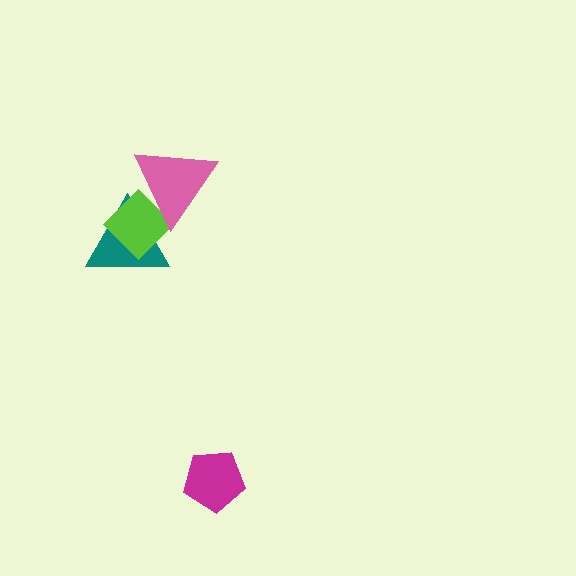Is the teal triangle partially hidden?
Yes, it is partially covered by another shape.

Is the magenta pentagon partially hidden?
No, no other shape covers it.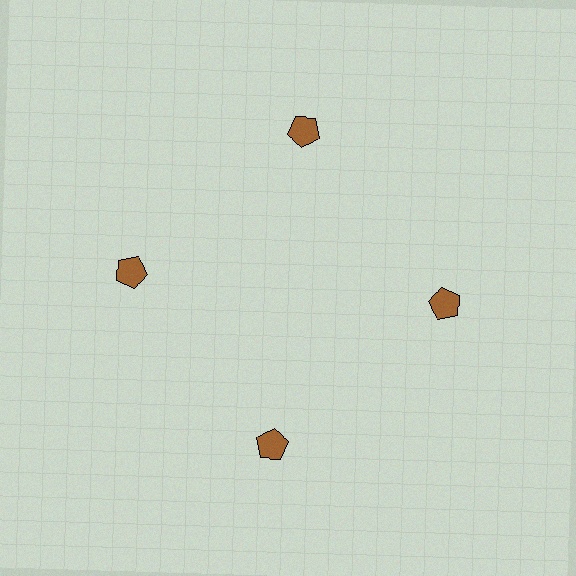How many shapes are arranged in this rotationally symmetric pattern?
There are 4 shapes, arranged in 4 groups of 1.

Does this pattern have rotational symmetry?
Yes, this pattern has 4-fold rotational symmetry. It looks the same after rotating 90 degrees around the center.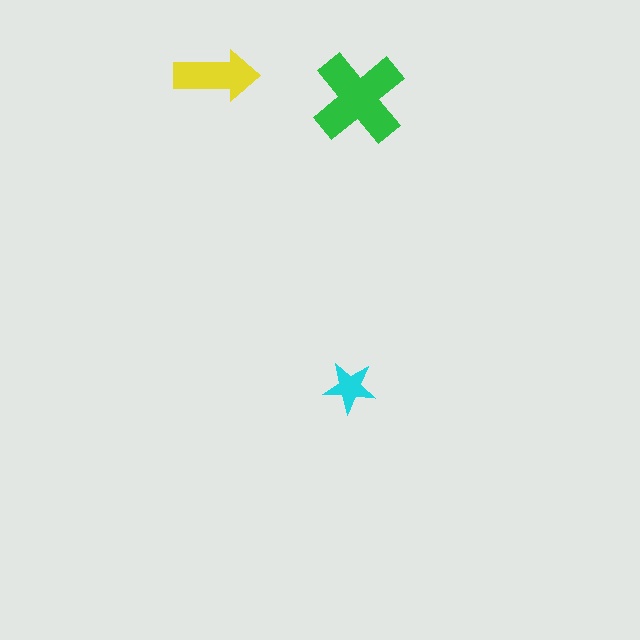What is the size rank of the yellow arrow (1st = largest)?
2nd.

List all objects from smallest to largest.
The cyan star, the yellow arrow, the green cross.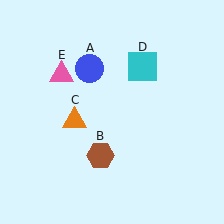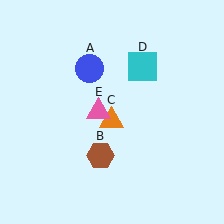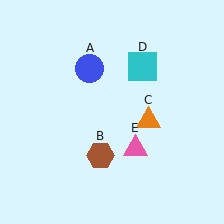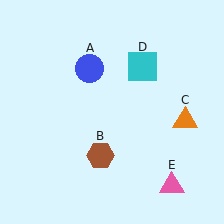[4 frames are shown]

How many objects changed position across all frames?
2 objects changed position: orange triangle (object C), pink triangle (object E).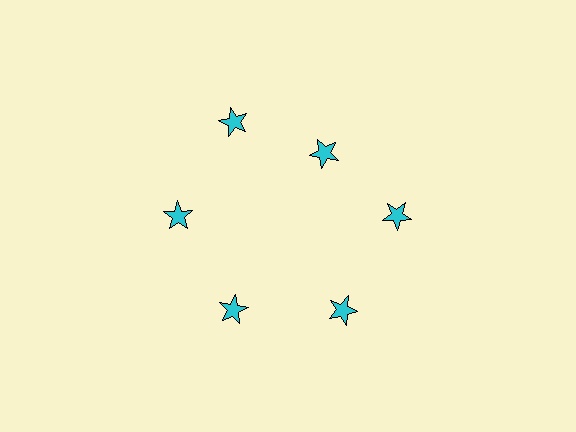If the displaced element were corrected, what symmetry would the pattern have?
It would have 6-fold rotational symmetry — the pattern would map onto itself every 60 degrees.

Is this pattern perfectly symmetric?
No. The 6 cyan stars are arranged in a ring, but one element near the 1 o'clock position is pulled inward toward the center, breaking the 6-fold rotational symmetry.